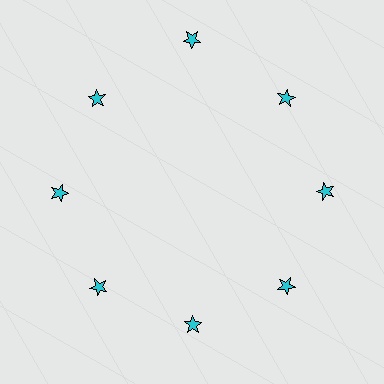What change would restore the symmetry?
The symmetry would be restored by moving it inward, back onto the ring so that all 8 stars sit at equal angles and equal distance from the center.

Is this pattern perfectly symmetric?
No. The 8 cyan stars are arranged in a ring, but one element near the 12 o'clock position is pushed outward from the center, breaking the 8-fold rotational symmetry.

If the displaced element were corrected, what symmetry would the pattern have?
It would have 8-fold rotational symmetry — the pattern would map onto itself every 45 degrees.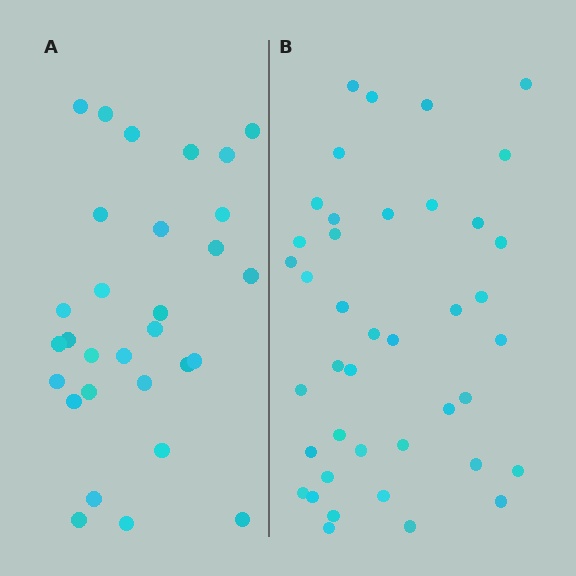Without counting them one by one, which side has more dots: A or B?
Region B (the right region) has more dots.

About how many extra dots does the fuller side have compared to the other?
Region B has roughly 12 or so more dots than region A.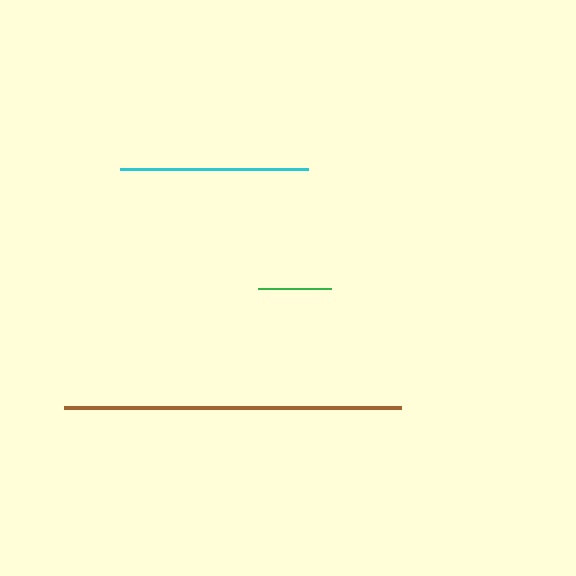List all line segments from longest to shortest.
From longest to shortest: brown, cyan, green.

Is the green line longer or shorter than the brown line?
The brown line is longer than the green line.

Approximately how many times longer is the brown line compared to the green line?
The brown line is approximately 4.6 times the length of the green line.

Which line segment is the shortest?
The green line is the shortest at approximately 73 pixels.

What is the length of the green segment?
The green segment is approximately 73 pixels long.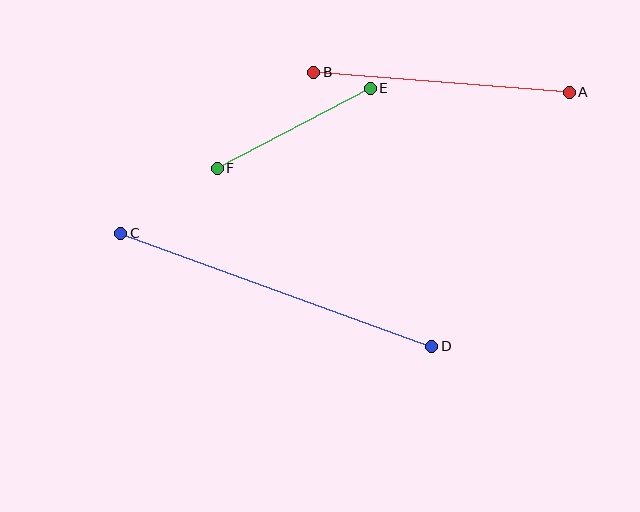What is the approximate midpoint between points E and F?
The midpoint is at approximately (294, 128) pixels.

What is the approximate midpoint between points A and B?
The midpoint is at approximately (442, 82) pixels.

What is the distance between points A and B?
The distance is approximately 256 pixels.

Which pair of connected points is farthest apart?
Points C and D are farthest apart.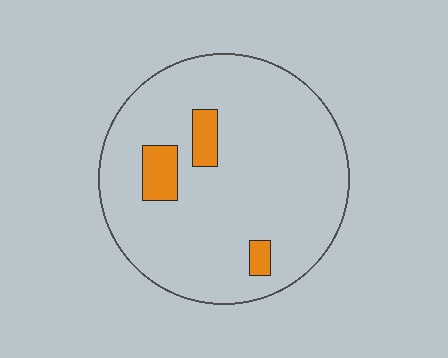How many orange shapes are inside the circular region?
3.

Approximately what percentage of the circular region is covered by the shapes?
Approximately 10%.